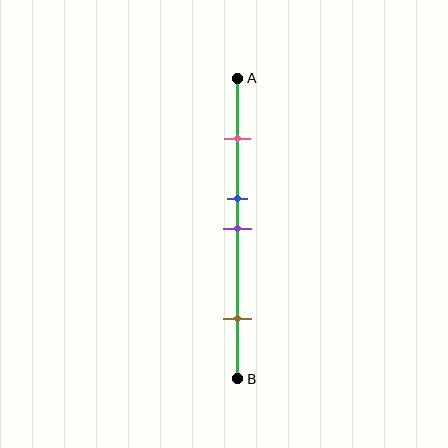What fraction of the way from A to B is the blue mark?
The blue mark is approximately 40% (0.4) of the way from A to B.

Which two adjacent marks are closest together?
The blue and purple marks are the closest adjacent pair.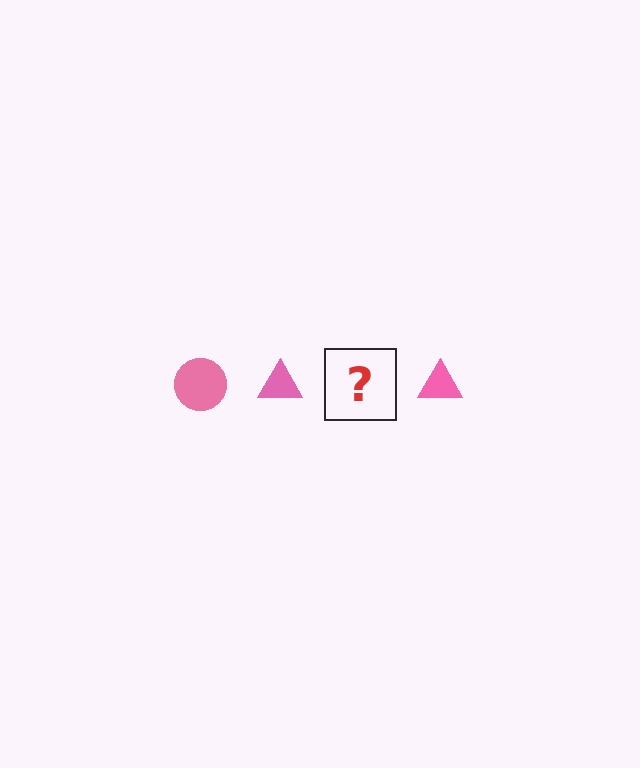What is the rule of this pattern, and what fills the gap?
The rule is that the pattern cycles through circle, triangle shapes in pink. The gap should be filled with a pink circle.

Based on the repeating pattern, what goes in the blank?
The blank should be a pink circle.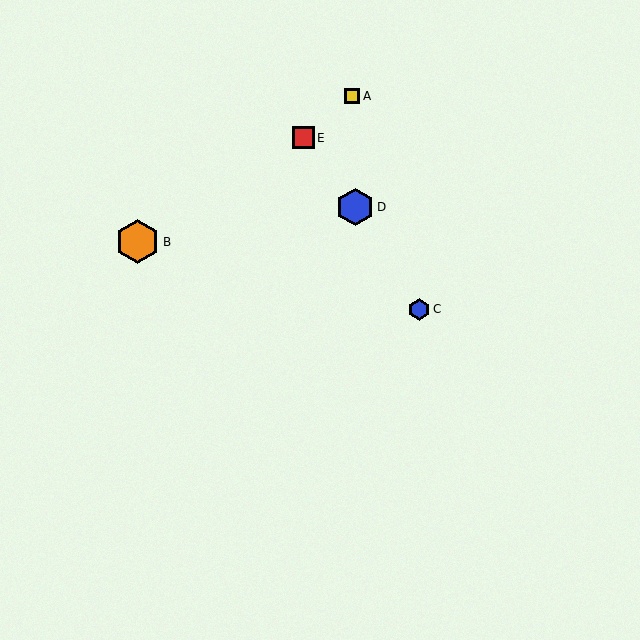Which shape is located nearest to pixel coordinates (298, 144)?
The red square (labeled E) at (303, 138) is nearest to that location.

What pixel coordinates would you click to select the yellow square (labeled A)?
Click at (352, 96) to select the yellow square A.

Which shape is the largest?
The orange hexagon (labeled B) is the largest.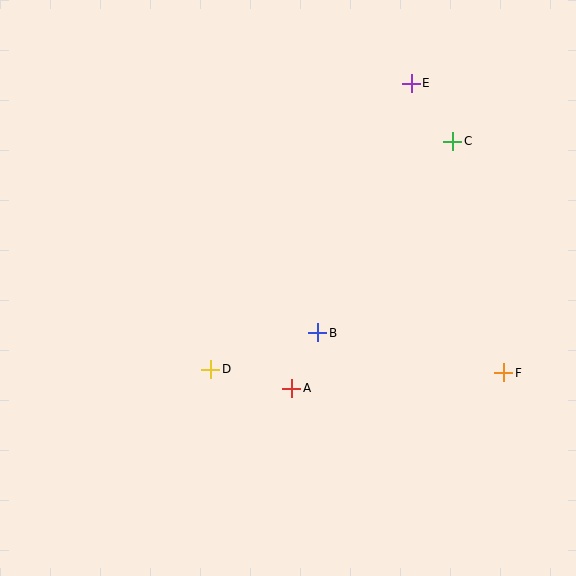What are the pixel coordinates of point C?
Point C is at (453, 141).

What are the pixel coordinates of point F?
Point F is at (504, 373).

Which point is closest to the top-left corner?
Point E is closest to the top-left corner.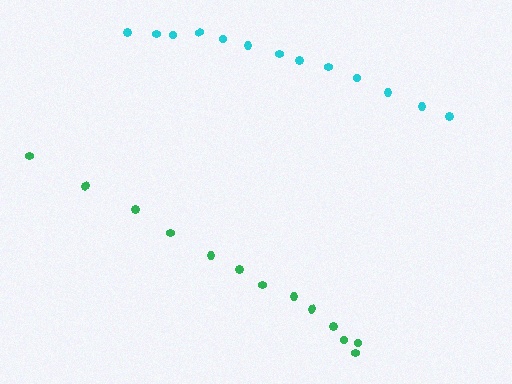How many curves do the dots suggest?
There are 2 distinct paths.